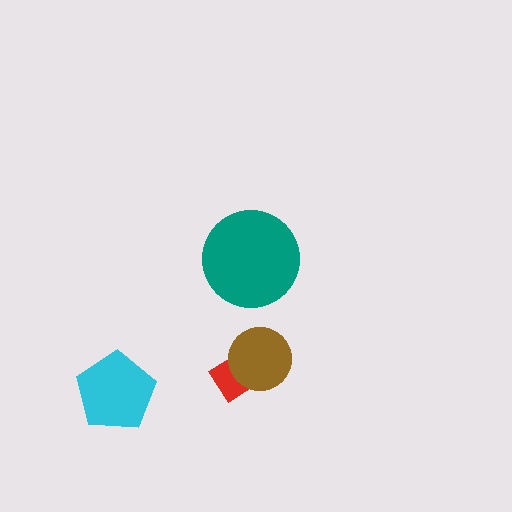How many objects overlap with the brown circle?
1 object overlaps with the brown circle.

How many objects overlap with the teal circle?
0 objects overlap with the teal circle.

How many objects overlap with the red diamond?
1 object overlaps with the red diamond.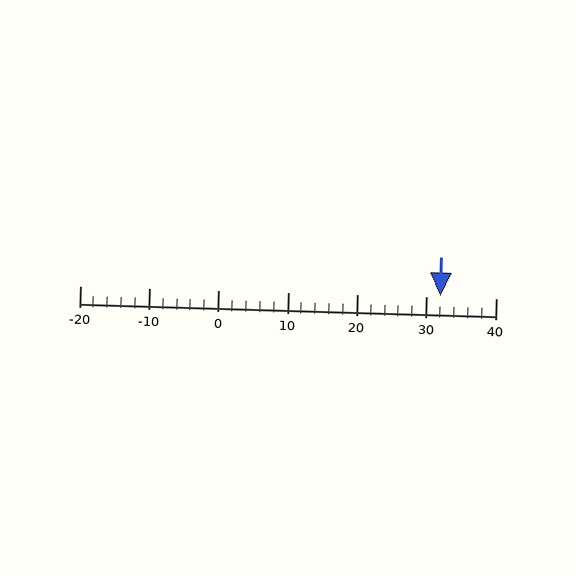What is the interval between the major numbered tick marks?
The major tick marks are spaced 10 units apart.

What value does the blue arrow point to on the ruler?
The blue arrow points to approximately 32.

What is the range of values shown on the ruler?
The ruler shows values from -20 to 40.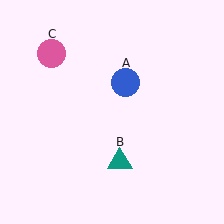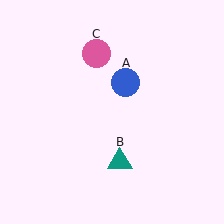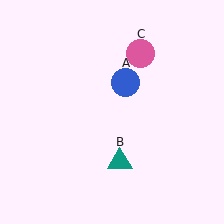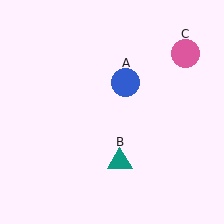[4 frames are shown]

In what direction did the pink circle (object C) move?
The pink circle (object C) moved right.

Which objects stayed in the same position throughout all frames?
Blue circle (object A) and teal triangle (object B) remained stationary.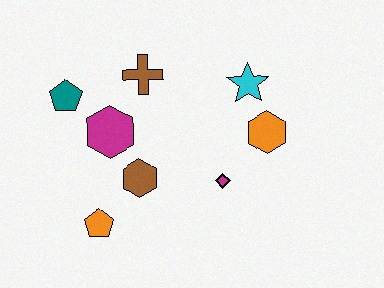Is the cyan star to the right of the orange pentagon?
Yes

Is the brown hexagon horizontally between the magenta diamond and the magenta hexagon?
Yes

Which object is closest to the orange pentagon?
The brown hexagon is closest to the orange pentagon.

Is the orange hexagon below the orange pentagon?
No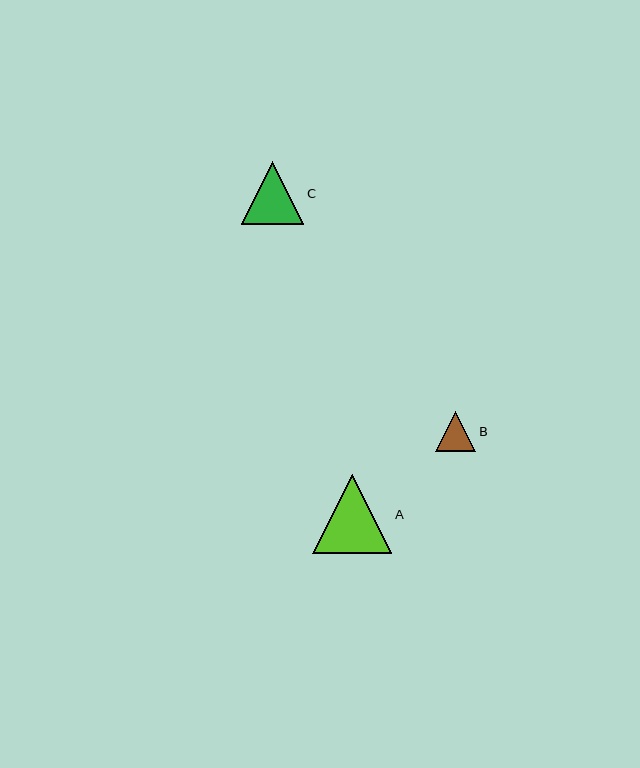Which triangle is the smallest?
Triangle B is the smallest with a size of approximately 40 pixels.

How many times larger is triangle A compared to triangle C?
Triangle A is approximately 1.3 times the size of triangle C.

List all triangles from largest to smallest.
From largest to smallest: A, C, B.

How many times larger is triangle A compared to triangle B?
Triangle A is approximately 2.0 times the size of triangle B.